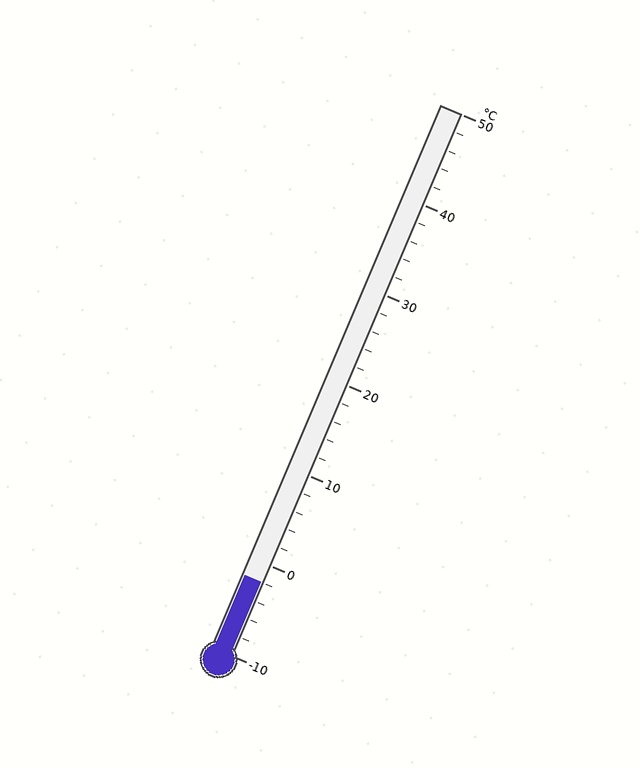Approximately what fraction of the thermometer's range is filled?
The thermometer is filled to approximately 15% of its range.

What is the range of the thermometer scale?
The thermometer scale ranges from -10°C to 50°C.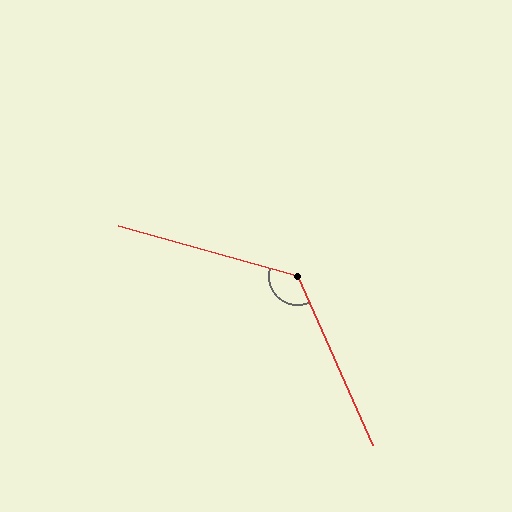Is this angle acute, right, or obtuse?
It is obtuse.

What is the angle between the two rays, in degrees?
Approximately 130 degrees.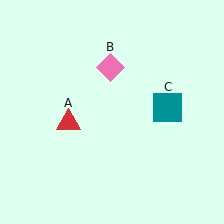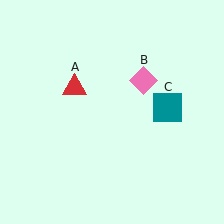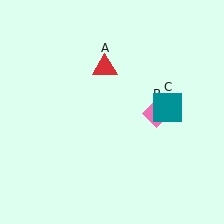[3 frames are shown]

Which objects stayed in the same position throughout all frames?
Teal square (object C) remained stationary.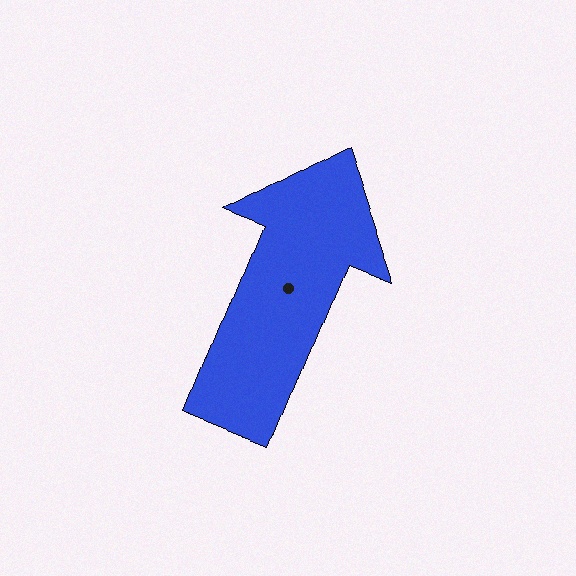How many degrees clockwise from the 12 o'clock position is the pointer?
Approximately 22 degrees.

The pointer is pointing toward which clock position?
Roughly 1 o'clock.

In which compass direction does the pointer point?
North.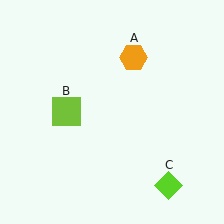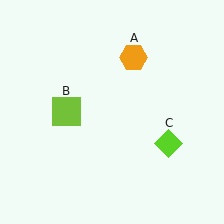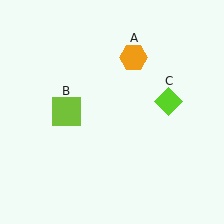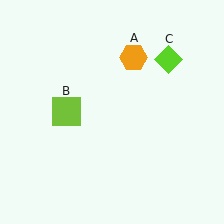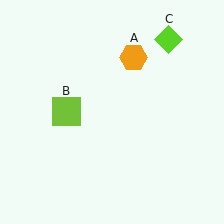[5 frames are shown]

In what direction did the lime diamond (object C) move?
The lime diamond (object C) moved up.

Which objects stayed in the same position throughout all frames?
Orange hexagon (object A) and lime square (object B) remained stationary.